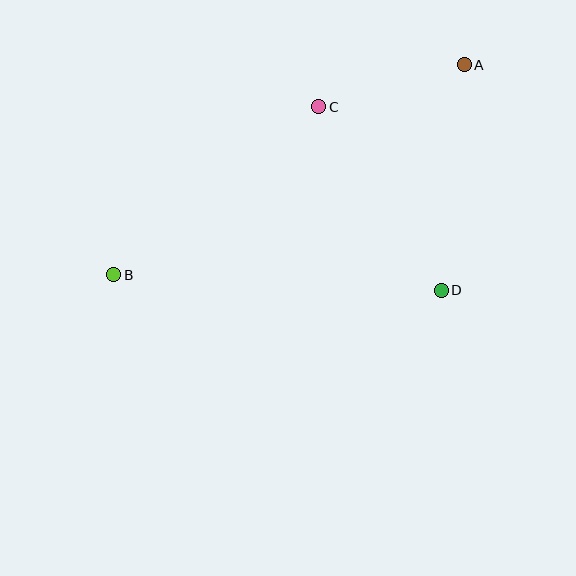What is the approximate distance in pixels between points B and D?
The distance between B and D is approximately 328 pixels.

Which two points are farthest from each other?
Points A and B are farthest from each other.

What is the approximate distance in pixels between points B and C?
The distance between B and C is approximately 265 pixels.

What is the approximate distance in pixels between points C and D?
The distance between C and D is approximately 221 pixels.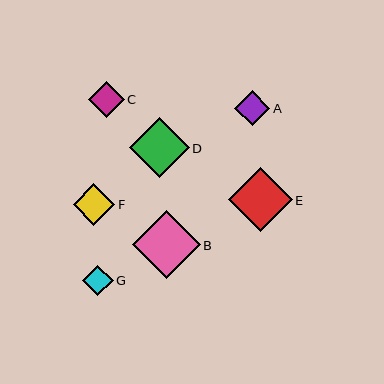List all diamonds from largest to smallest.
From largest to smallest: B, E, D, F, C, A, G.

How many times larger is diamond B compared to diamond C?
Diamond B is approximately 1.9 times the size of diamond C.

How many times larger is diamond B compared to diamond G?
Diamond B is approximately 2.2 times the size of diamond G.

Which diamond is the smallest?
Diamond G is the smallest with a size of approximately 31 pixels.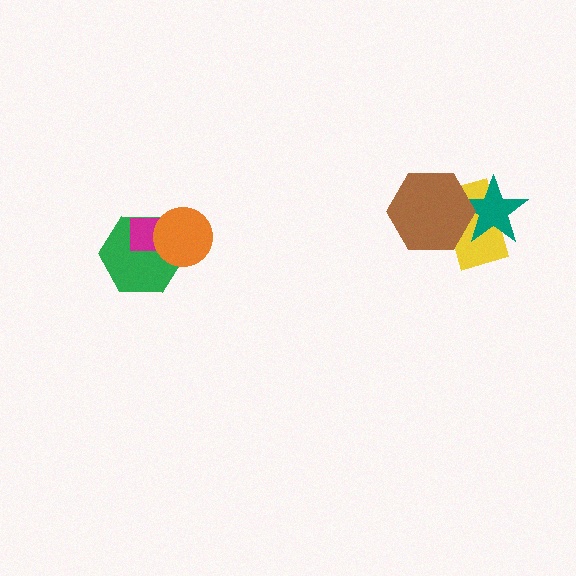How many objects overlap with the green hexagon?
2 objects overlap with the green hexagon.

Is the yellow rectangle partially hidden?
Yes, it is partially covered by another shape.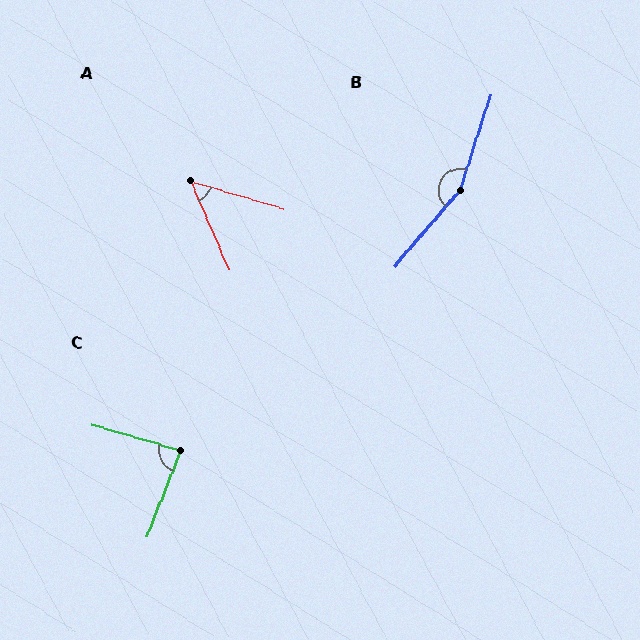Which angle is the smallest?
A, at approximately 50 degrees.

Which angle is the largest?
B, at approximately 158 degrees.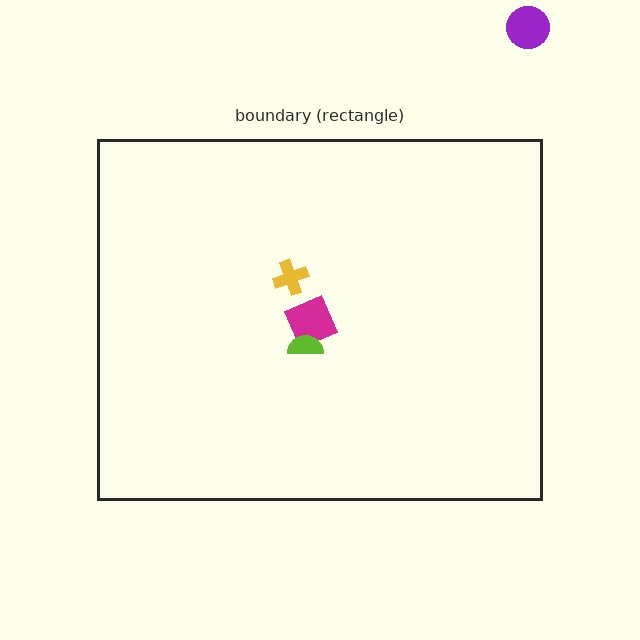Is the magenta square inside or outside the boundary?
Inside.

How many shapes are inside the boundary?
3 inside, 1 outside.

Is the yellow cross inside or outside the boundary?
Inside.